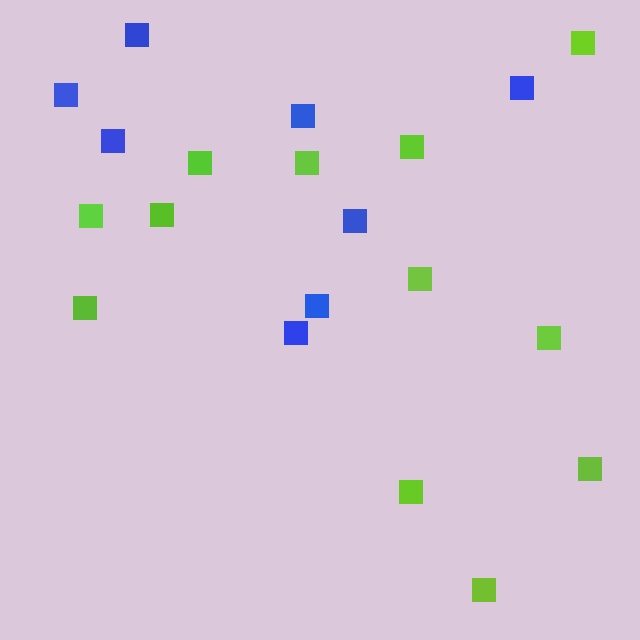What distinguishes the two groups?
There are 2 groups: one group of lime squares (12) and one group of blue squares (8).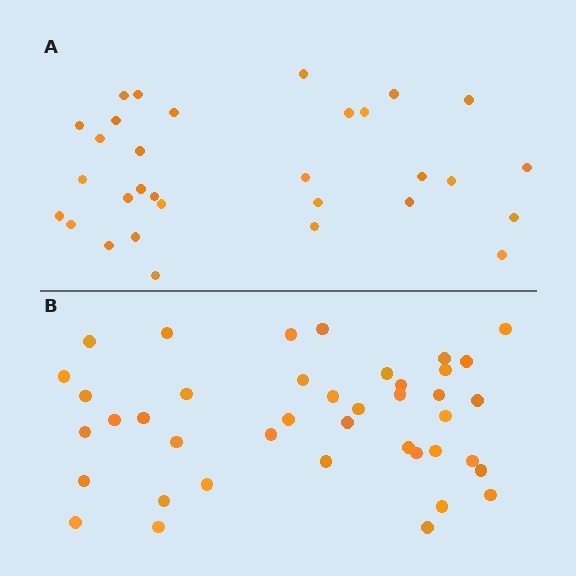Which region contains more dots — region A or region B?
Region B (the bottom region) has more dots.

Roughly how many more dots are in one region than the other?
Region B has roughly 10 or so more dots than region A.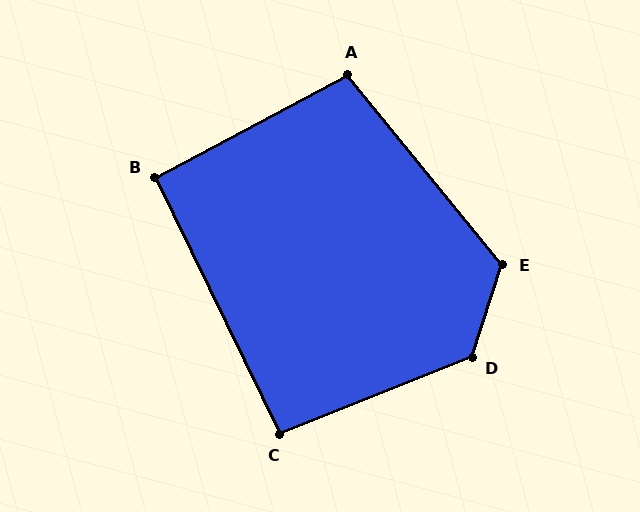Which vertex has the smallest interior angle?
B, at approximately 92 degrees.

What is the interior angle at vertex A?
Approximately 101 degrees (obtuse).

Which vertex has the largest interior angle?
D, at approximately 130 degrees.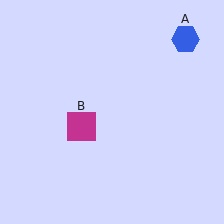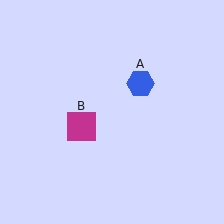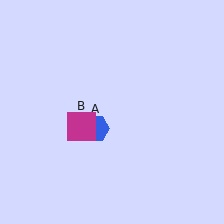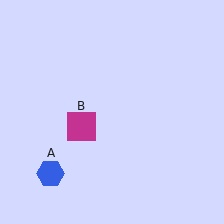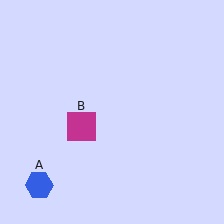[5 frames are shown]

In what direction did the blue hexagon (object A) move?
The blue hexagon (object A) moved down and to the left.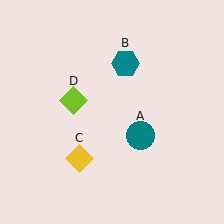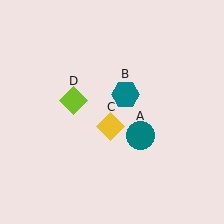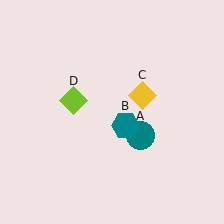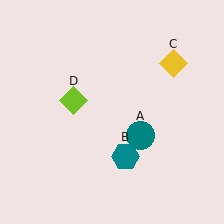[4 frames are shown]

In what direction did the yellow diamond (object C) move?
The yellow diamond (object C) moved up and to the right.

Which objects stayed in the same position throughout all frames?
Teal circle (object A) and lime diamond (object D) remained stationary.